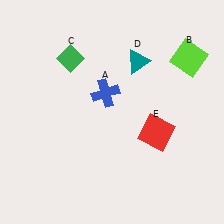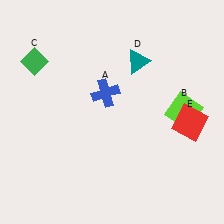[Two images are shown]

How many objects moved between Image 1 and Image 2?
3 objects moved between the two images.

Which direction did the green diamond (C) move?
The green diamond (C) moved left.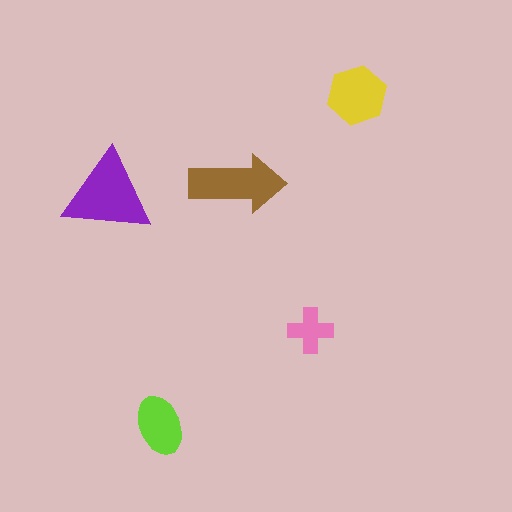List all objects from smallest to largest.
The pink cross, the lime ellipse, the yellow hexagon, the brown arrow, the purple triangle.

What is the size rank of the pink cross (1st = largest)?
5th.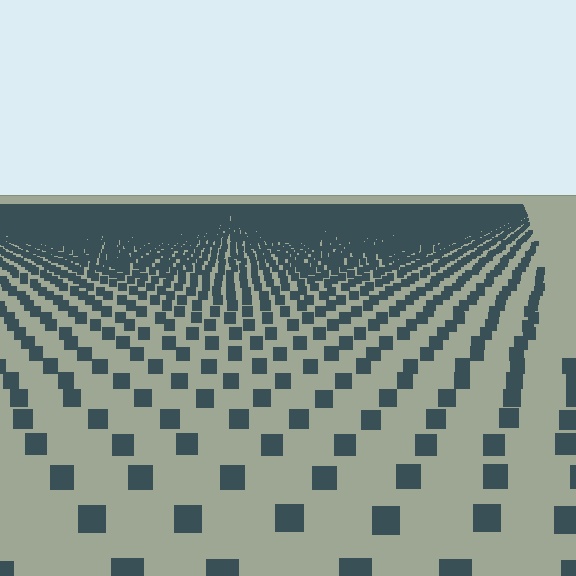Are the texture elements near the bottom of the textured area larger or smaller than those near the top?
Larger. Near the bottom, elements are closer to the viewer and appear at a bigger on-screen size.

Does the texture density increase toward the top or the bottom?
Density increases toward the top.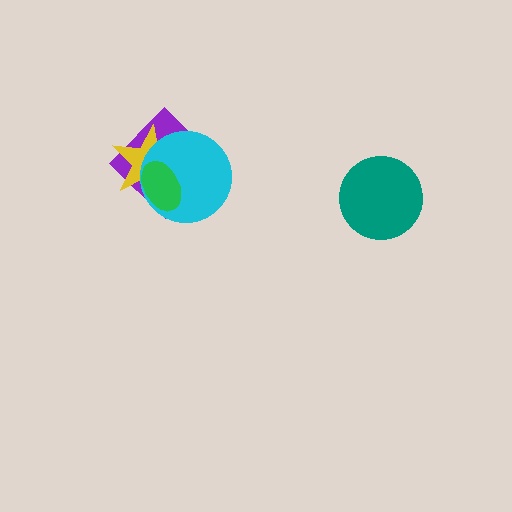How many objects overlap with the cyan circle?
3 objects overlap with the cyan circle.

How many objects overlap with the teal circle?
0 objects overlap with the teal circle.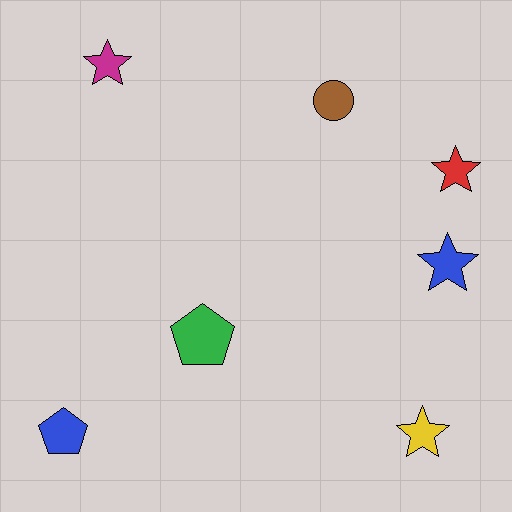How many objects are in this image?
There are 7 objects.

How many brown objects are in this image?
There is 1 brown object.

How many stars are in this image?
There are 4 stars.